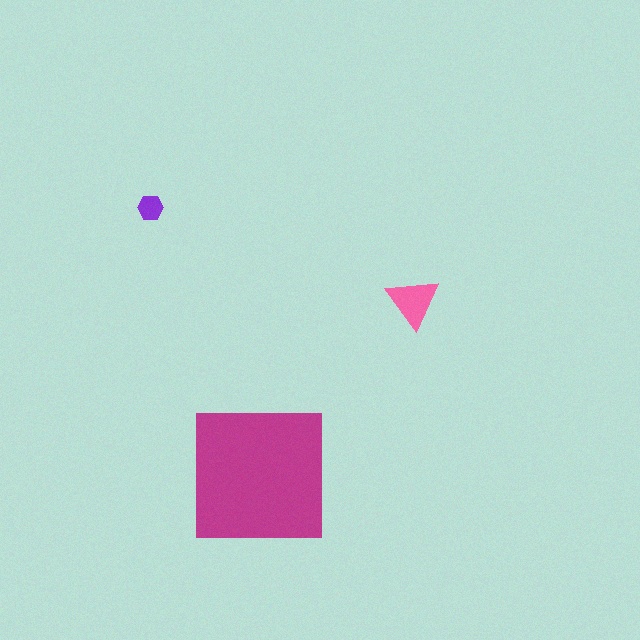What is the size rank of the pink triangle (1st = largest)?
2nd.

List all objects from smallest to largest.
The purple hexagon, the pink triangle, the magenta square.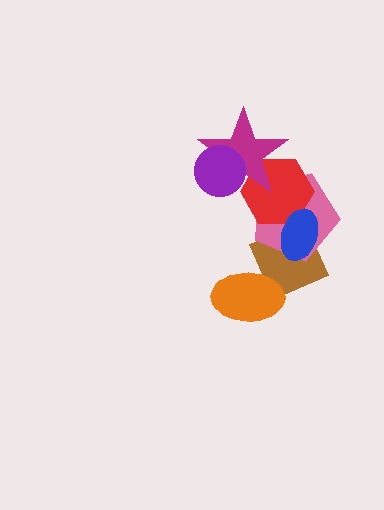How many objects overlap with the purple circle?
1 object overlaps with the purple circle.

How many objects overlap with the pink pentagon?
4 objects overlap with the pink pentagon.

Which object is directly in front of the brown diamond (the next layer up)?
The pink pentagon is directly in front of the brown diamond.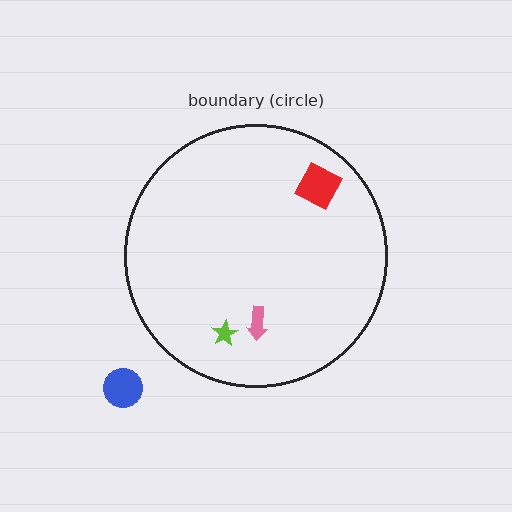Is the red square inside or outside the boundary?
Inside.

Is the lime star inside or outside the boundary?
Inside.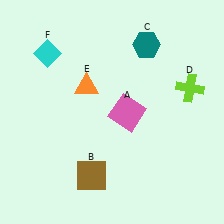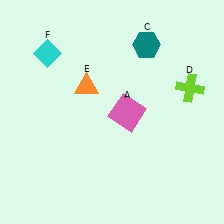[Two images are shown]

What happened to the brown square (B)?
The brown square (B) was removed in Image 2. It was in the bottom-left area of Image 1.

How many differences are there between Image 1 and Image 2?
There is 1 difference between the two images.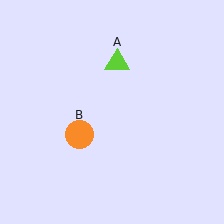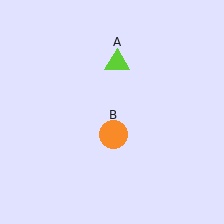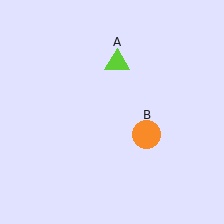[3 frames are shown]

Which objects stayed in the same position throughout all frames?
Lime triangle (object A) remained stationary.